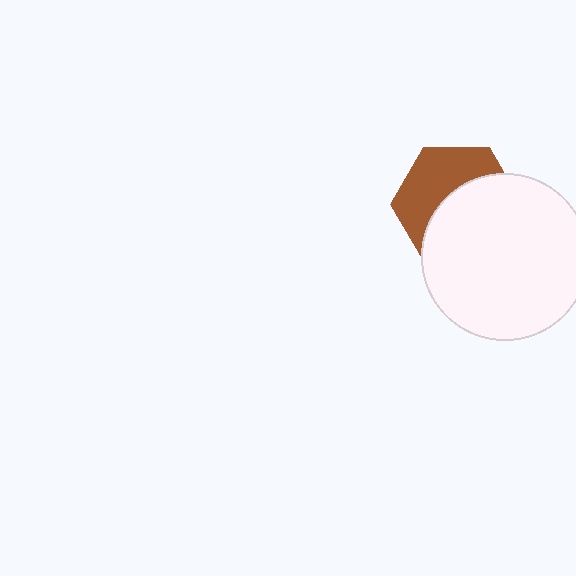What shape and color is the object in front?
The object in front is a white circle.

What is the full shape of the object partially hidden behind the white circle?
The partially hidden object is a brown hexagon.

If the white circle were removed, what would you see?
You would see the complete brown hexagon.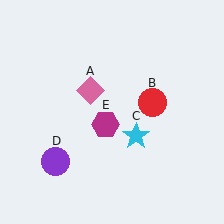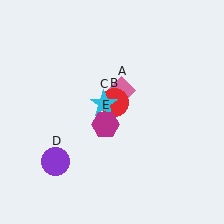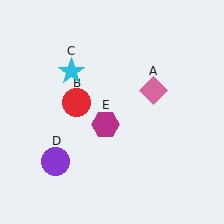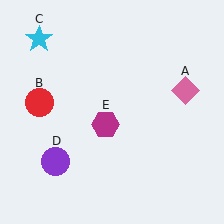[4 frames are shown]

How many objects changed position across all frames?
3 objects changed position: pink diamond (object A), red circle (object B), cyan star (object C).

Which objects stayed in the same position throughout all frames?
Purple circle (object D) and magenta hexagon (object E) remained stationary.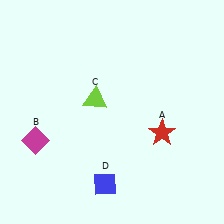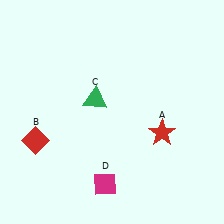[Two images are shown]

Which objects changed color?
B changed from magenta to red. C changed from lime to green. D changed from blue to magenta.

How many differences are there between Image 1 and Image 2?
There are 3 differences between the two images.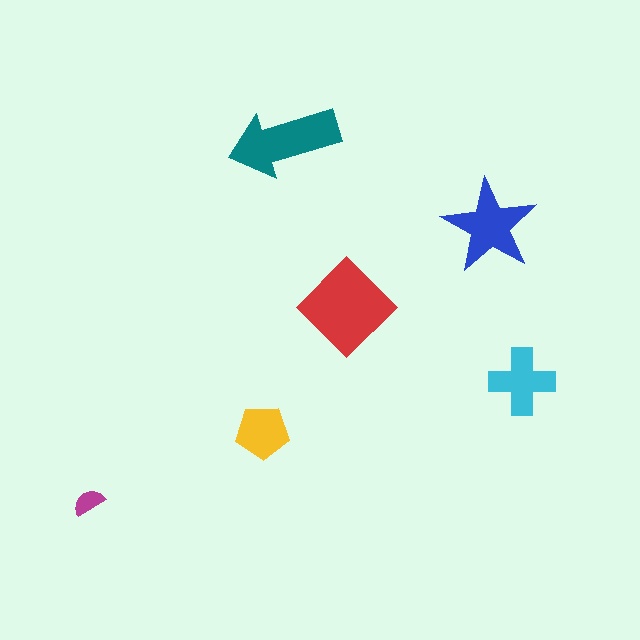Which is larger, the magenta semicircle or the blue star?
The blue star.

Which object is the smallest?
The magenta semicircle.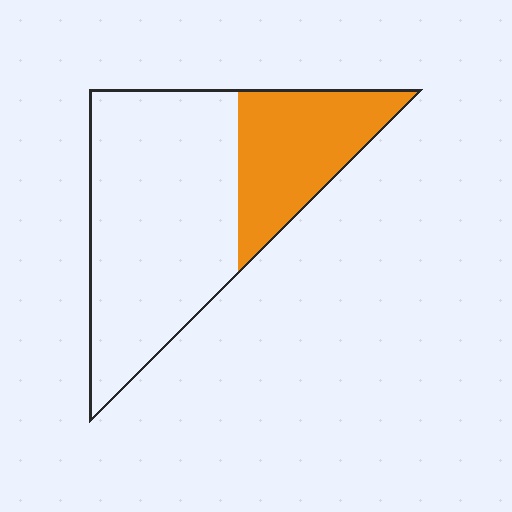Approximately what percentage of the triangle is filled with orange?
Approximately 30%.